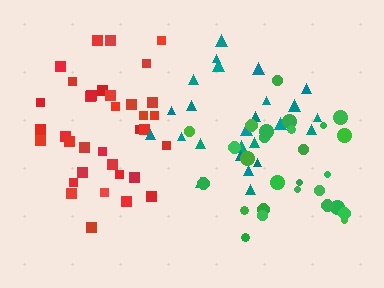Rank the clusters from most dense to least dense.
teal, green, red.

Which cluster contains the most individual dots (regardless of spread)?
Red (35).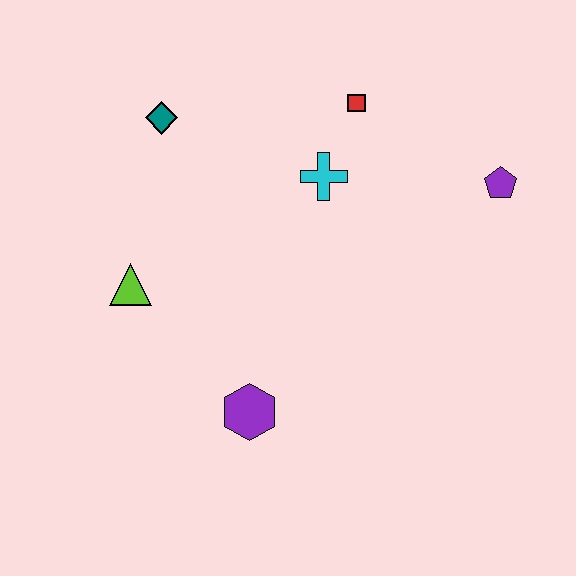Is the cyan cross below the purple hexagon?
No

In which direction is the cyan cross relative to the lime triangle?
The cyan cross is to the right of the lime triangle.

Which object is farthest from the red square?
The purple hexagon is farthest from the red square.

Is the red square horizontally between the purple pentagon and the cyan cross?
Yes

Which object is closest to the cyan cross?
The red square is closest to the cyan cross.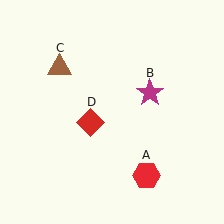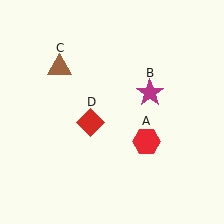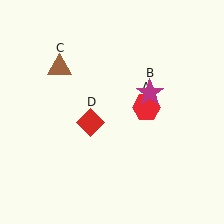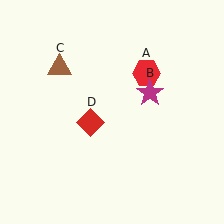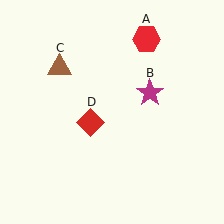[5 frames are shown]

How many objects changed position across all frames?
1 object changed position: red hexagon (object A).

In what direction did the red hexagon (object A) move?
The red hexagon (object A) moved up.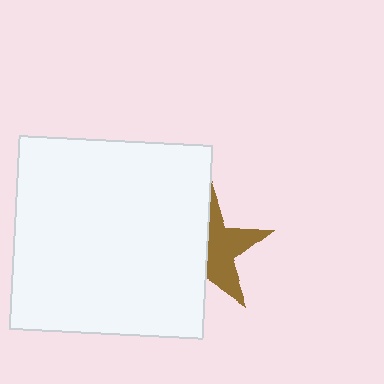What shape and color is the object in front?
The object in front is a white square.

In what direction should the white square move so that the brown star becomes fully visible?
The white square should move left. That is the shortest direction to clear the overlap and leave the brown star fully visible.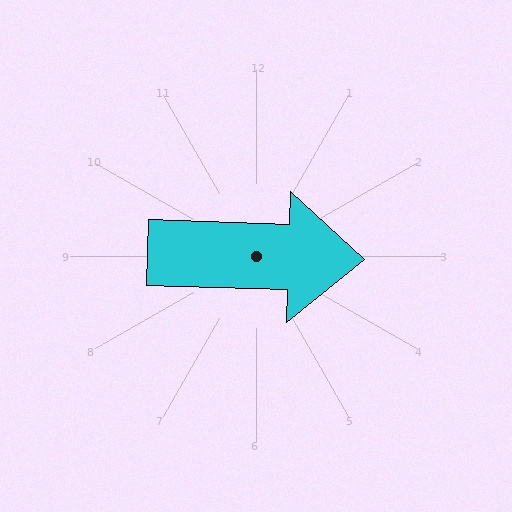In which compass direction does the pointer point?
East.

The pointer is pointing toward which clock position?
Roughly 3 o'clock.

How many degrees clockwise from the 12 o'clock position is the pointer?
Approximately 92 degrees.